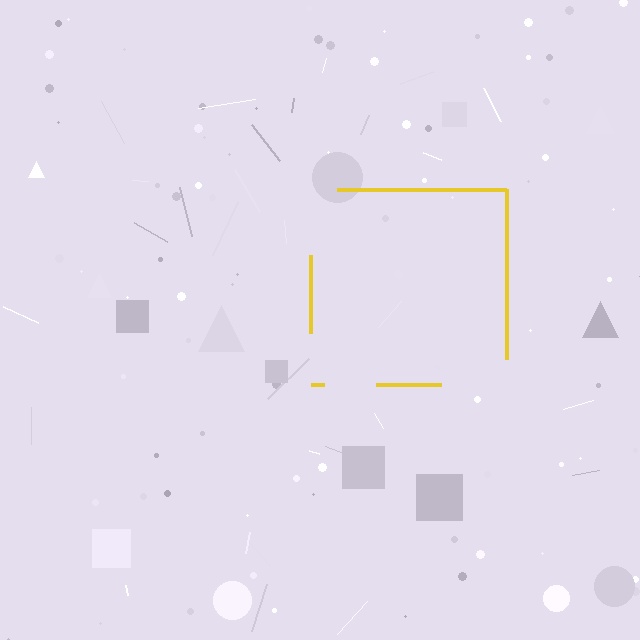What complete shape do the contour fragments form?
The contour fragments form a square.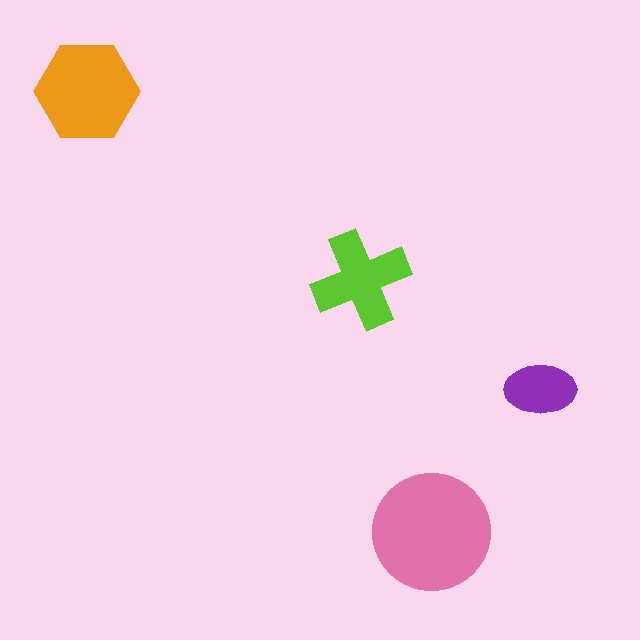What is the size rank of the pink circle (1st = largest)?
1st.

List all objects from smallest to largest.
The purple ellipse, the lime cross, the orange hexagon, the pink circle.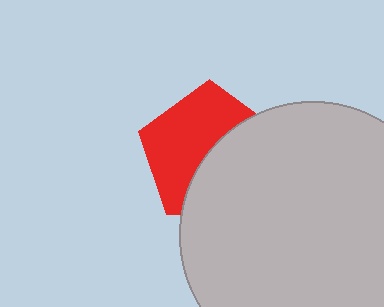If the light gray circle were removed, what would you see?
You would see the complete red pentagon.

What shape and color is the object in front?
The object in front is a light gray circle.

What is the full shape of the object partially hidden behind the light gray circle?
The partially hidden object is a red pentagon.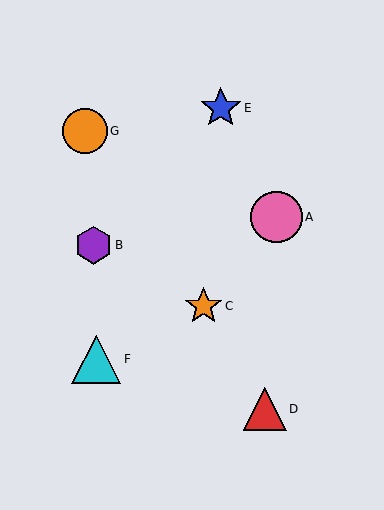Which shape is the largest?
The pink circle (labeled A) is the largest.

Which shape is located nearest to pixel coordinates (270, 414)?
The red triangle (labeled D) at (265, 409) is nearest to that location.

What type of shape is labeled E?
Shape E is a blue star.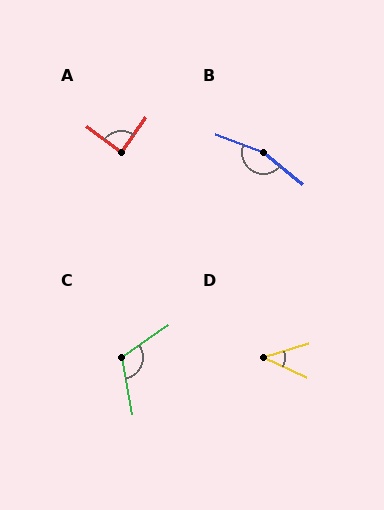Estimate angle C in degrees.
Approximately 114 degrees.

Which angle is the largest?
B, at approximately 161 degrees.